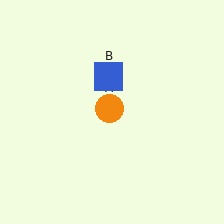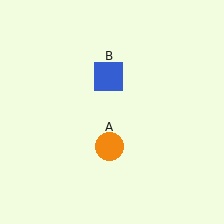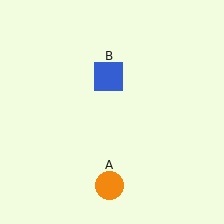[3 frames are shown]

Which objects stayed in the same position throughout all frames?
Blue square (object B) remained stationary.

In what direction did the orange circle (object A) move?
The orange circle (object A) moved down.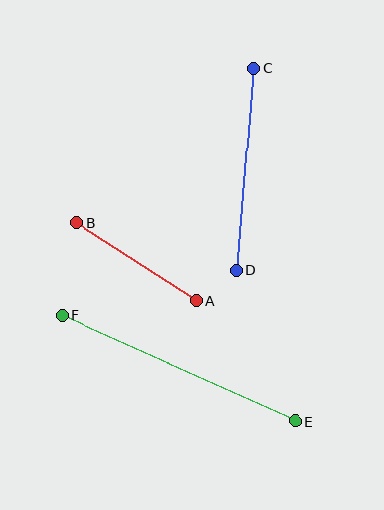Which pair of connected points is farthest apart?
Points E and F are farthest apart.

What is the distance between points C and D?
The distance is approximately 203 pixels.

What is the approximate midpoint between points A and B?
The midpoint is at approximately (137, 262) pixels.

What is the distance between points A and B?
The distance is approximately 142 pixels.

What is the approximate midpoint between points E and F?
The midpoint is at approximately (179, 368) pixels.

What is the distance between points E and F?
The distance is approximately 256 pixels.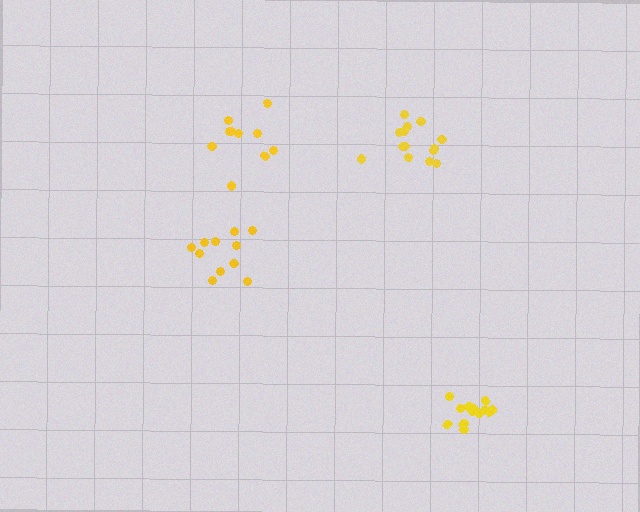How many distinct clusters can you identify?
There are 4 distinct clusters.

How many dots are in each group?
Group 1: 11 dots, Group 2: 15 dots, Group 3: 14 dots, Group 4: 10 dots (50 total).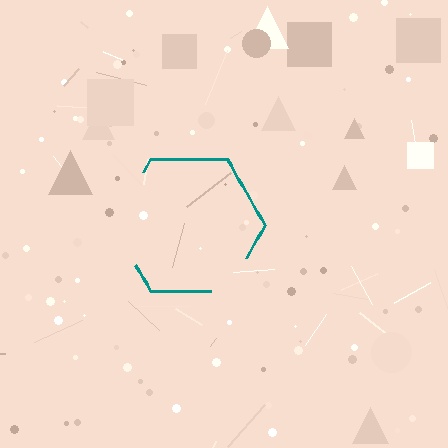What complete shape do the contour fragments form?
The contour fragments form a hexagon.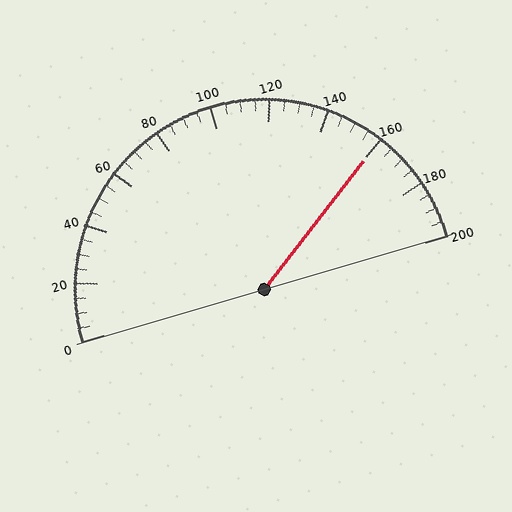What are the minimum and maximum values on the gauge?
The gauge ranges from 0 to 200.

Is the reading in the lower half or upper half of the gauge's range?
The reading is in the upper half of the range (0 to 200).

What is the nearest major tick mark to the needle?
The nearest major tick mark is 160.